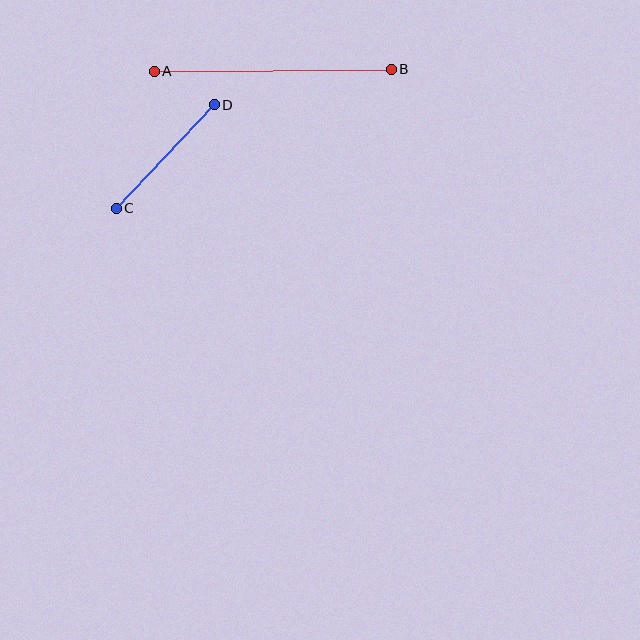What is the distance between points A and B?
The distance is approximately 237 pixels.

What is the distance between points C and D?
The distance is approximately 143 pixels.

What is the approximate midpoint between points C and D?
The midpoint is at approximately (165, 157) pixels.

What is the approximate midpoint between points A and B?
The midpoint is at approximately (273, 70) pixels.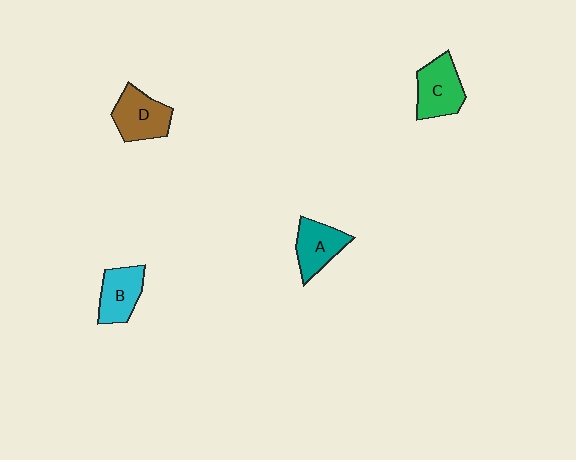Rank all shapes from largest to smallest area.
From largest to smallest: D (brown), C (green), A (teal), B (cyan).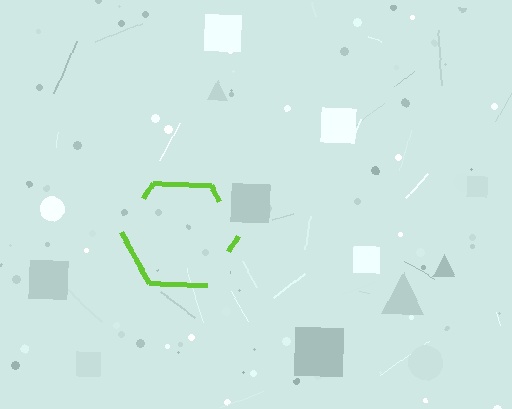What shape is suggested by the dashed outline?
The dashed outline suggests a hexagon.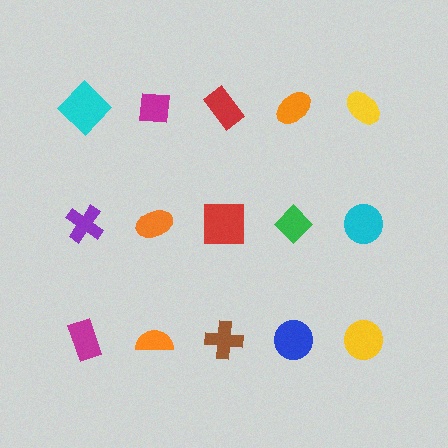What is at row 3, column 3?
A brown cross.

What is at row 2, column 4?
A green diamond.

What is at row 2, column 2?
An orange ellipse.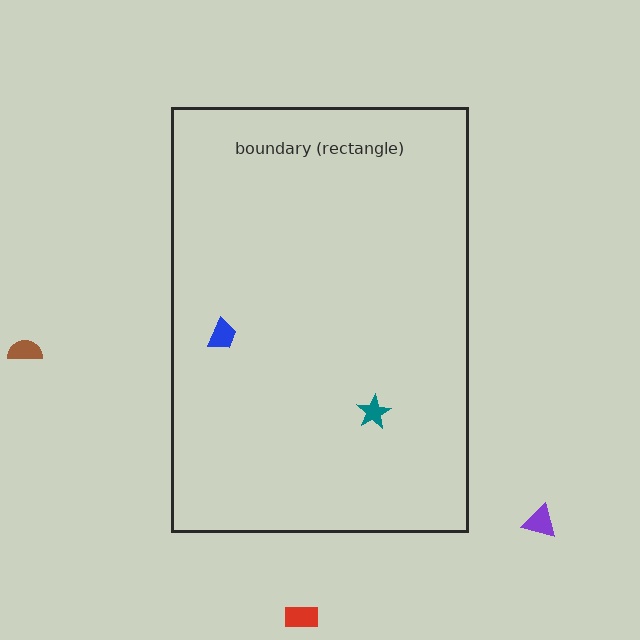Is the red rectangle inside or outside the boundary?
Outside.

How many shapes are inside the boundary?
2 inside, 3 outside.